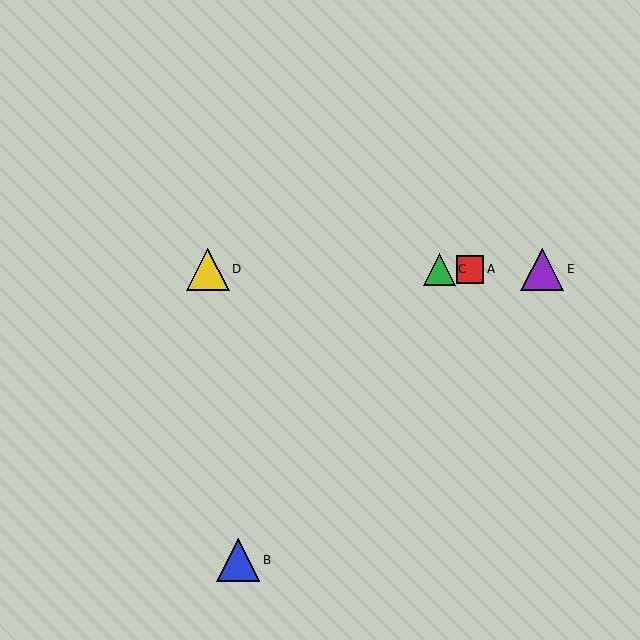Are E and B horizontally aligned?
No, E is at y≈270 and B is at y≈560.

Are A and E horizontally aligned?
Yes, both are at y≈270.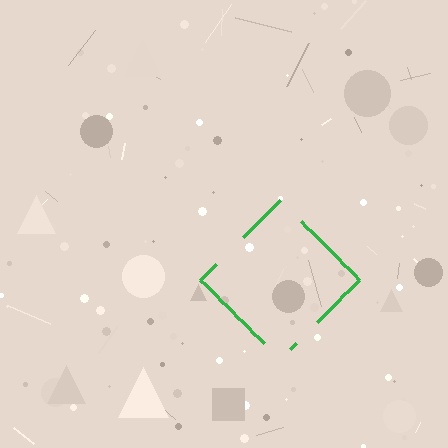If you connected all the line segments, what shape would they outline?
They would outline a diamond.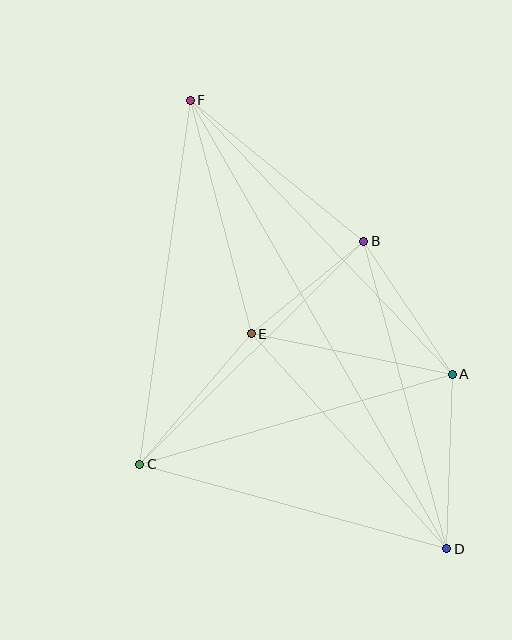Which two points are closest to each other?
Points B and E are closest to each other.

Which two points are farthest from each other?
Points D and F are farthest from each other.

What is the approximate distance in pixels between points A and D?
The distance between A and D is approximately 175 pixels.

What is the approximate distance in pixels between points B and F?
The distance between B and F is approximately 223 pixels.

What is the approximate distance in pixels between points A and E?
The distance between A and E is approximately 205 pixels.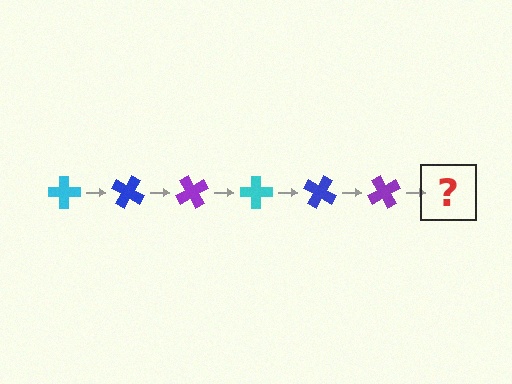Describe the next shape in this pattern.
It should be a cyan cross, rotated 180 degrees from the start.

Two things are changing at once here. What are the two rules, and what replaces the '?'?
The two rules are that it rotates 30 degrees each step and the color cycles through cyan, blue, and purple. The '?' should be a cyan cross, rotated 180 degrees from the start.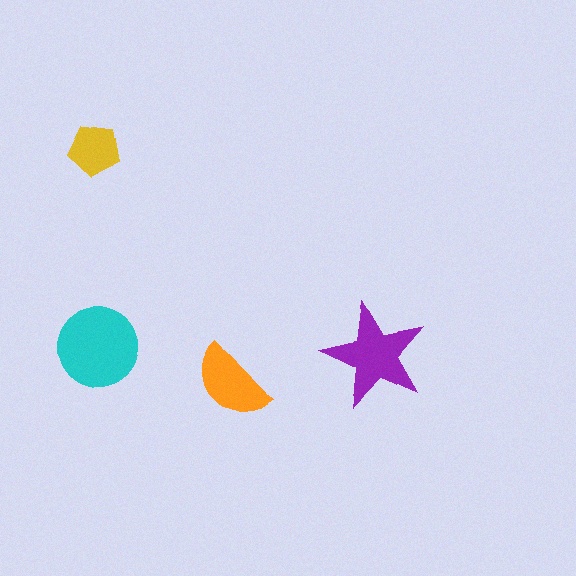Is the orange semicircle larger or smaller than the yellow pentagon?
Larger.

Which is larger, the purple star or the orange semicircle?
The purple star.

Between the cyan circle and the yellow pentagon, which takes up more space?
The cyan circle.